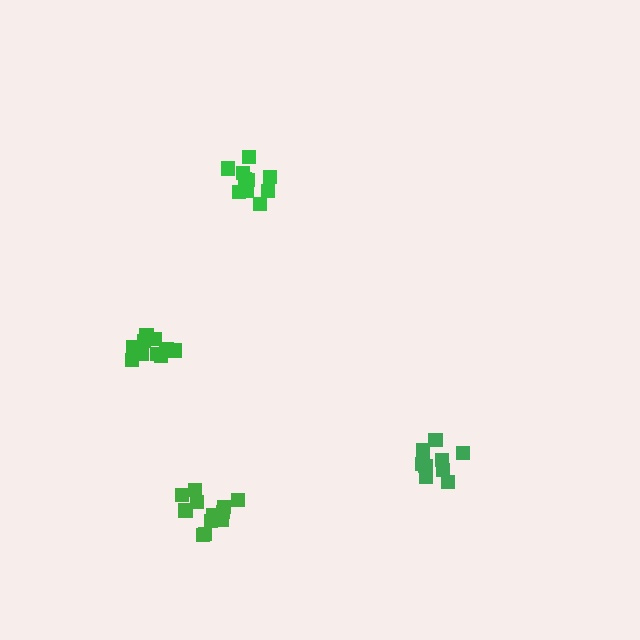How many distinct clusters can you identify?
There are 4 distinct clusters.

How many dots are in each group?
Group 1: 12 dots, Group 2: 10 dots, Group 3: 10 dots, Group 4: 14 dots (46 total).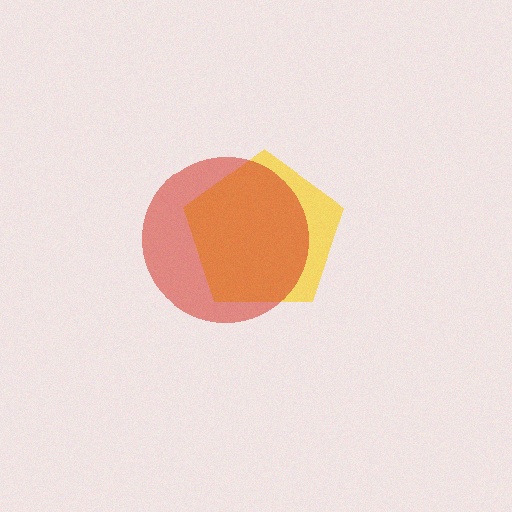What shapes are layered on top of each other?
The layered shapes are: a yellow pentagon, a red circle.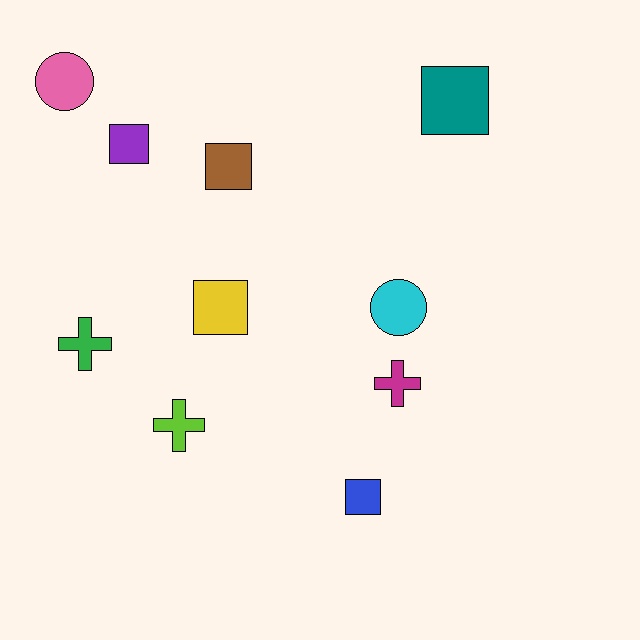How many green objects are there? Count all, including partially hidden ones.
There is 1 green object.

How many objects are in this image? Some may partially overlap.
There are 10 objects.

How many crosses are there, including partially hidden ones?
There are 3 crosses.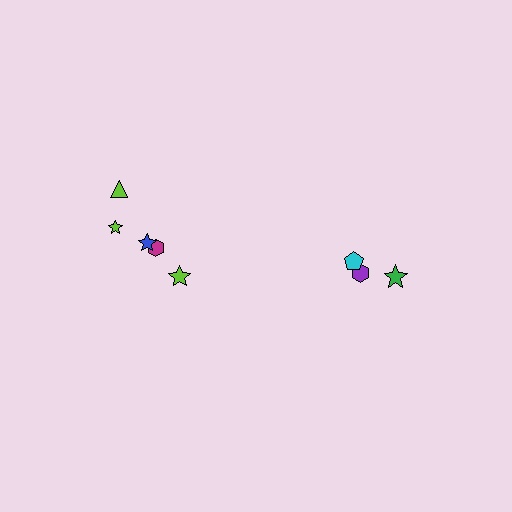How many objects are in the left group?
There are 5 objects.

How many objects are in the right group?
There are 3 objects.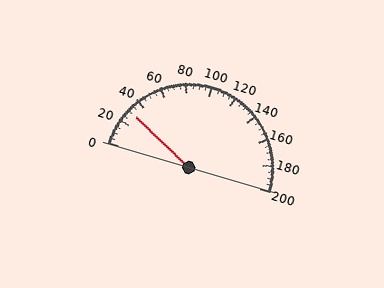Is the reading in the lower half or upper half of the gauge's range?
The reading is in the lower half of the range (0 to 200).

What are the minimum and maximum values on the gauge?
The gauge ranges from 0 to 200.